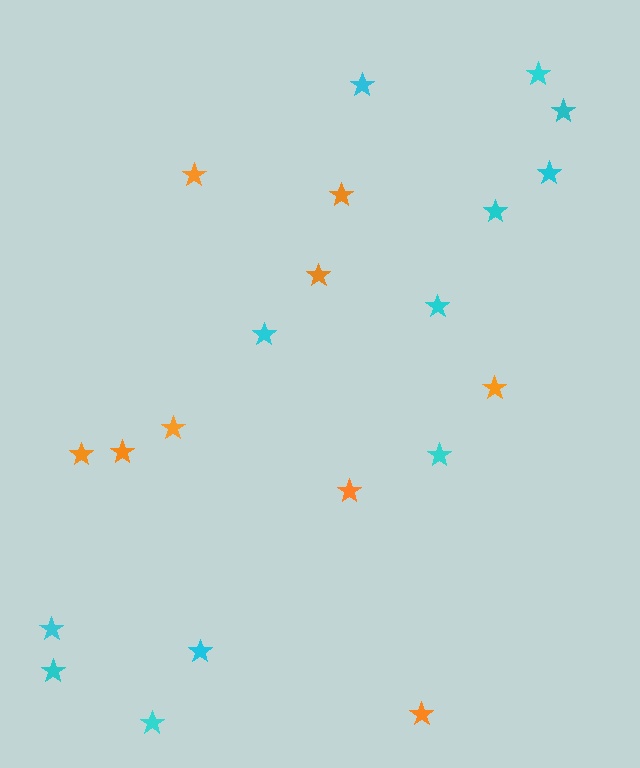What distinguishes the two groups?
There are 2 groups: one group of orange stars (9) and one group of cyan stars (12).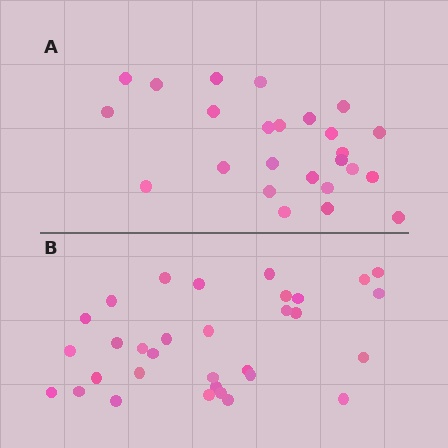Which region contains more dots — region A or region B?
Region B (the bottom region) has more dots.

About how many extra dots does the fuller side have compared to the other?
Region B has roughly 8 or so more dots than region A.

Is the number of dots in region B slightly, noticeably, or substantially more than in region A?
Region B has noticeably more, but not dramatically so. The ratio is roughly 1.3 to 1.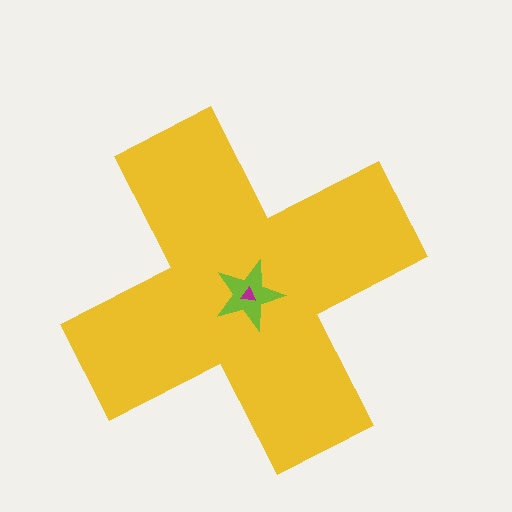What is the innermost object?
The magenta triangle.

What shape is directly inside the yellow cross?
The lime star.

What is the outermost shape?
The yellow cross.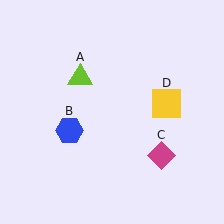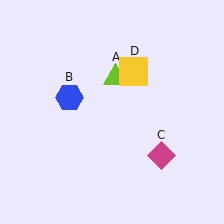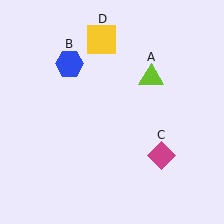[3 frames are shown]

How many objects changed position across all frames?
3 objects changed position: lime triangle (object A), blue hexagon (object B), yellow square (object D).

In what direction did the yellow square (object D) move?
The yellow square (object D) moved up and to the left.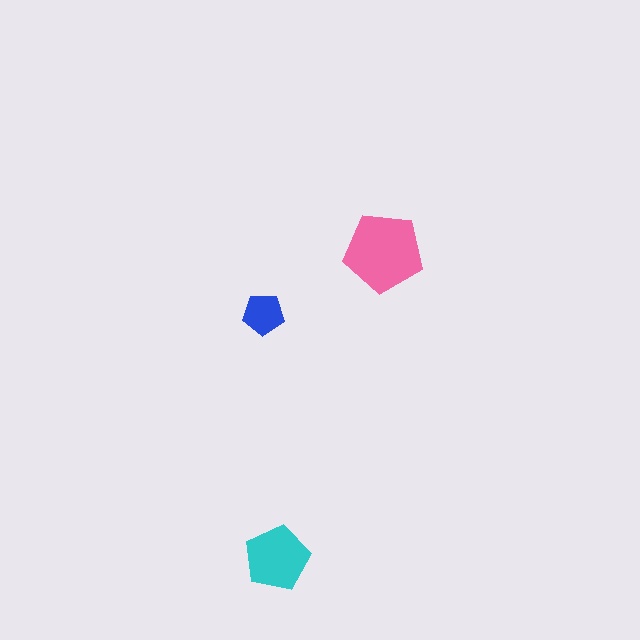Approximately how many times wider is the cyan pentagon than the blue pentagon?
About 1.5 times wider.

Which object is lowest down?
The cyan pentagon is bottommost.